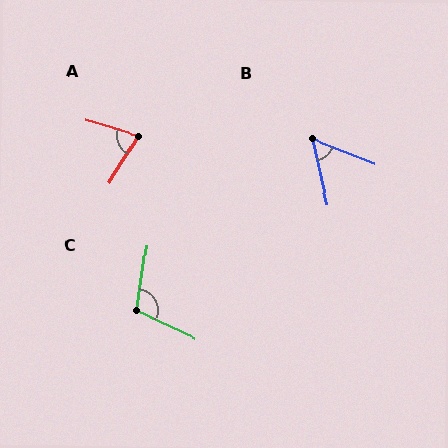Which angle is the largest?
C, at approximately 107 degrees.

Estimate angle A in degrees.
Approximately 74 degrees.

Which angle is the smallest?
B, at approximately 55 degrees.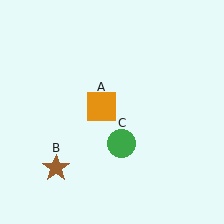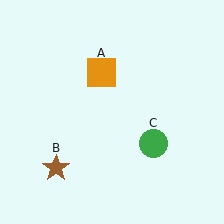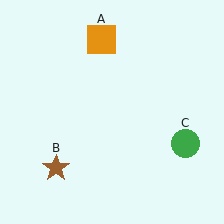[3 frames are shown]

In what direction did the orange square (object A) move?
The orange square (object A) moved up.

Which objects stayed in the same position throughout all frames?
Brown star (object B) remained stationary.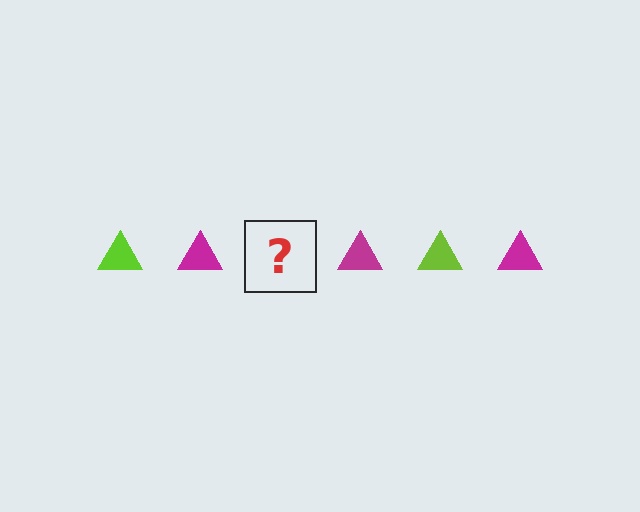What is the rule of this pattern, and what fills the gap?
The rule is that the pattern cycles through lime, magenta triangles. The gap should be filled with a lime triangle.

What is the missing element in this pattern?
The missing element is a lime triangle.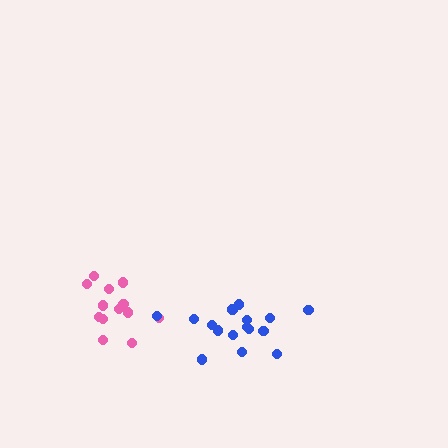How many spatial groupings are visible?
There are 2 spatial groupings.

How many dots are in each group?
Group 1: 14 dots, Group 2: 16 dots (30 total).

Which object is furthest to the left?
The pink cluster is leftmost.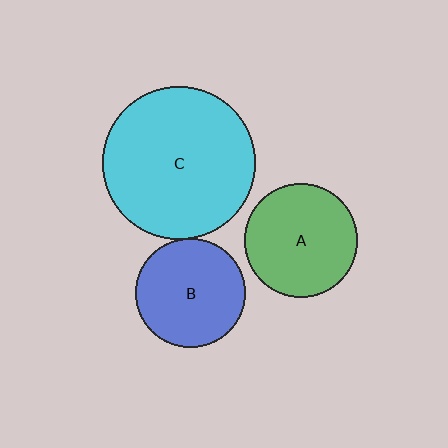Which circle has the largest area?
Circle C (cyan).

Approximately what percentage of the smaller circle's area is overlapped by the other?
Approximately 5%.